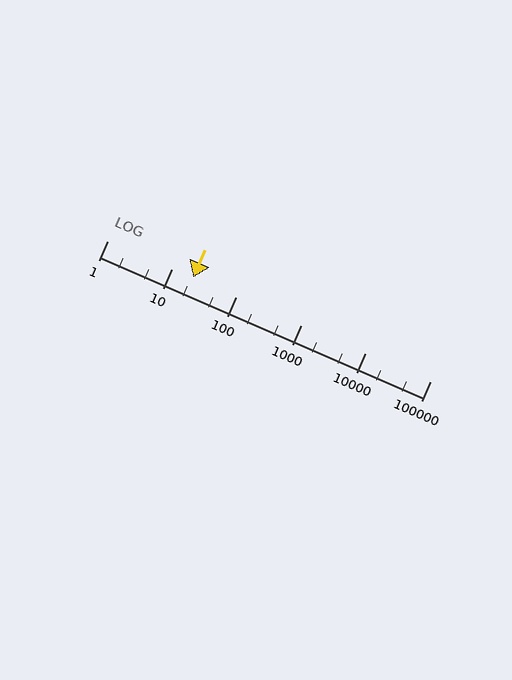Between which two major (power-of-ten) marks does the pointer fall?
The pointer is between 10 and 100.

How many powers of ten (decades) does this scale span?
The scale spans 5 decades, from 1 to 100000.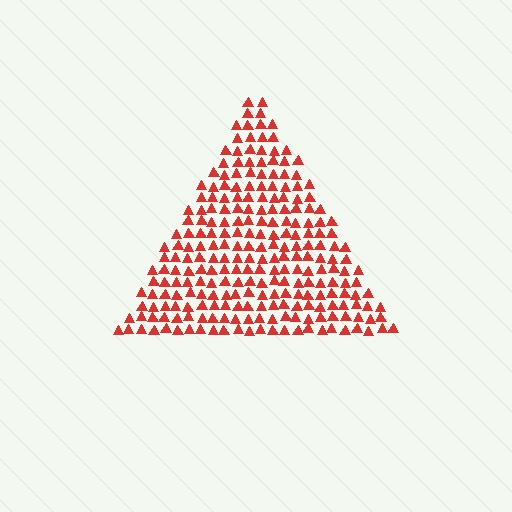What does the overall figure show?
The overall figure shows a triangle.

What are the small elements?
The small elements are triangles.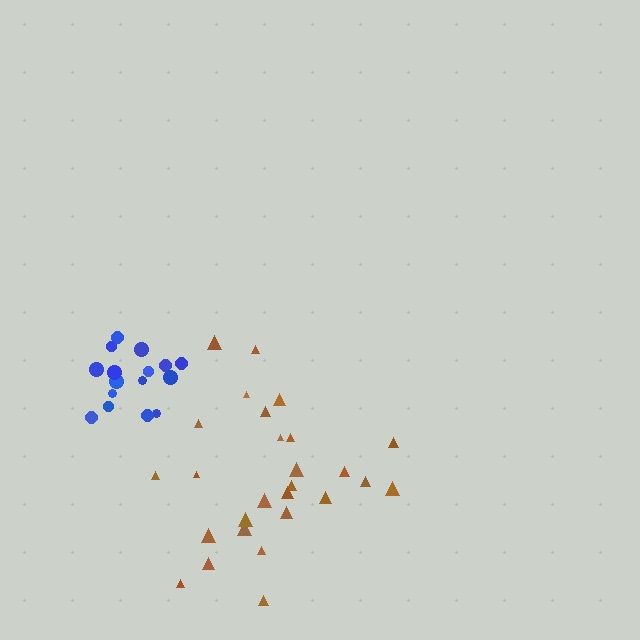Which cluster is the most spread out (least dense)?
Brown.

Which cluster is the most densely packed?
Blue.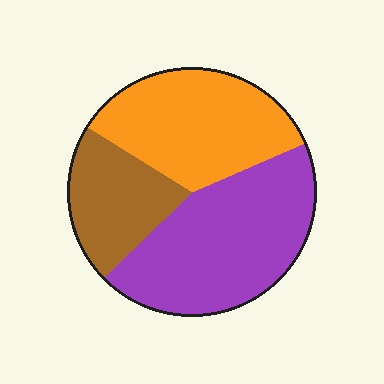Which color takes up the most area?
Purple, at roughly 45%.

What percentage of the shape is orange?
Orange takes up about one third (1/3) of the shape.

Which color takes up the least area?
Brown, at roughly 20%.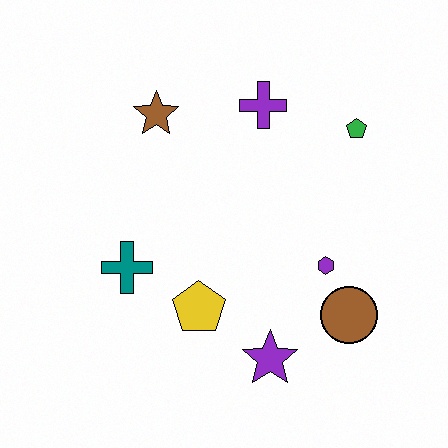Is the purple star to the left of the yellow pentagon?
No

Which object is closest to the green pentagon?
The purple cross is closest to the green pentagon.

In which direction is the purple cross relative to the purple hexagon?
The purple cross is above the purple hexagon.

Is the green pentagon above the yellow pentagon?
Yes